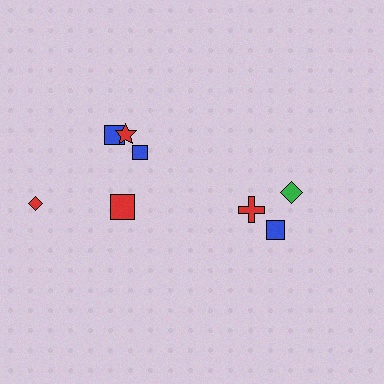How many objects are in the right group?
There are 3 objects.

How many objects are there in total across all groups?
There are 8 objects.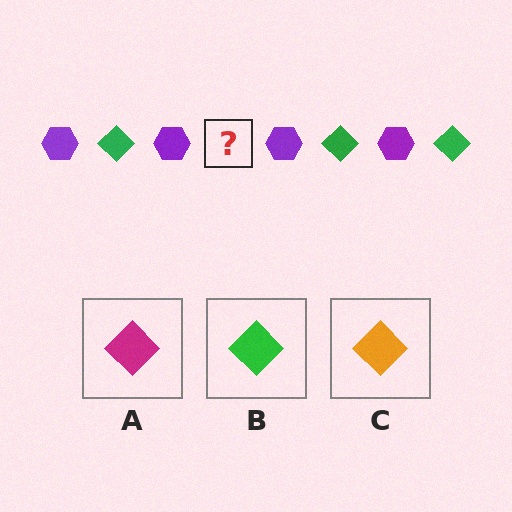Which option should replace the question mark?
Option B.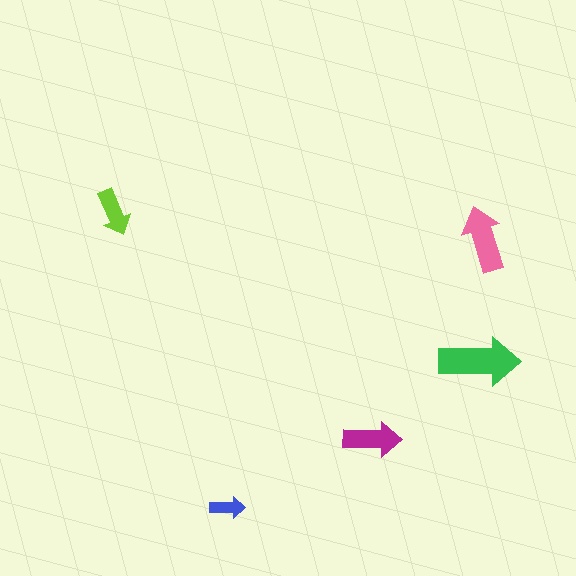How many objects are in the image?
There are 5 objects in the image.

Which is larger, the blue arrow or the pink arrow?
The pink one.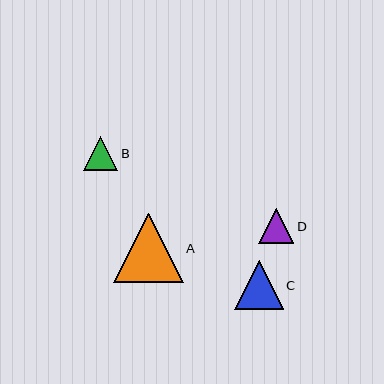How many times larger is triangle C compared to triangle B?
Triangle C is approximately 1.4 times the size of triangle B.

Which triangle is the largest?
Triangle A is the largest with a size of approximately 70 pixels.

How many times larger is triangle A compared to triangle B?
Triangle A is approximately 2.1 times the size of triangle B.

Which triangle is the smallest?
Triangle B is the smallest with a size of approximately 34 pixels.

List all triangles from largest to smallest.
From largest to smallest: A, C, D, B.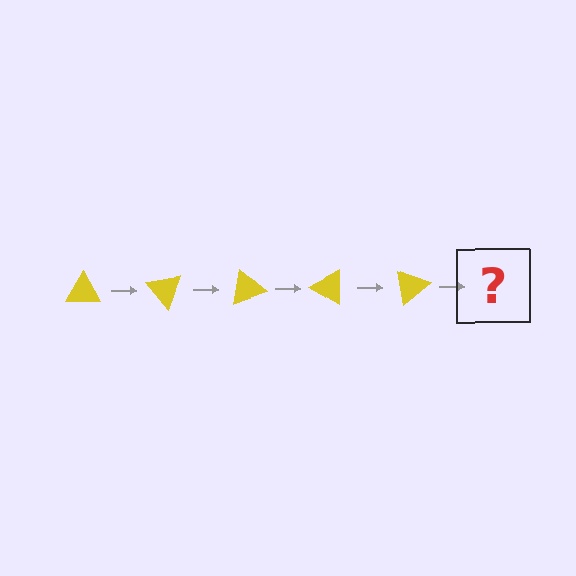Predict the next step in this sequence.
The next step is a yellow triangle rotated 250 degrees.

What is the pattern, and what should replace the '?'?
The pattern is that the triangle rotates 50 degrees each step. The '?' should be a yellow triangle rotated 250 degrees.